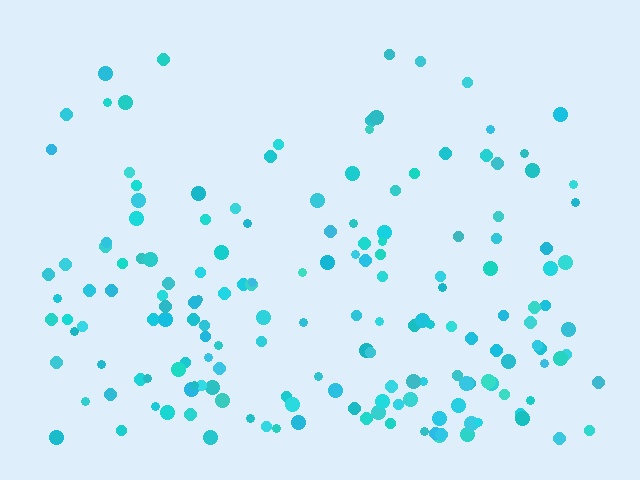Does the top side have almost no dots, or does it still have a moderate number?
Still a moderate number, just noticeably fewer than the bottom.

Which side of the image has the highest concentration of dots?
The bottom.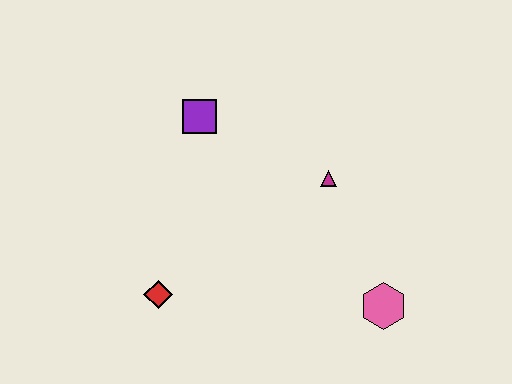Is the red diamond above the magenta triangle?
No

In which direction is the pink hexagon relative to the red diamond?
The pink hexagon is to the right of the red diamond.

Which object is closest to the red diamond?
The purple square is closest to the red diamond.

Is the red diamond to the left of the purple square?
Yes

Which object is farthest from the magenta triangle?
The red diamond is farthest from the magenta triangle.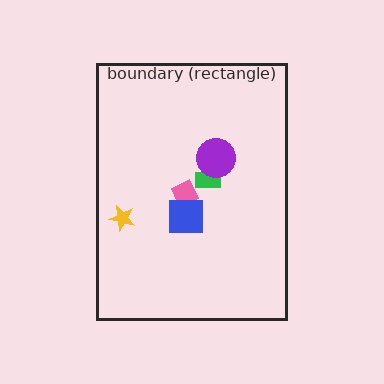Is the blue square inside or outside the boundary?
Inside.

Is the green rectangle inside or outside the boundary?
Inside.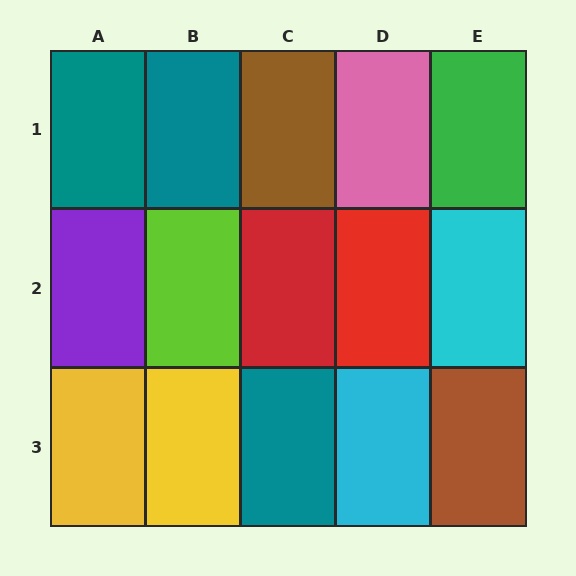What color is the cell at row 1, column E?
Green.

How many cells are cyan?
2 cells are cyan.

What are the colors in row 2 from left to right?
Purple, lime, red, red, cyan.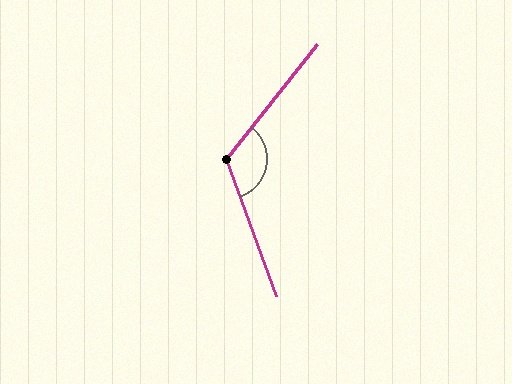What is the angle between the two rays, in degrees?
Approximately 122 degrees.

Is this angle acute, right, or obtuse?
It is obtuse.